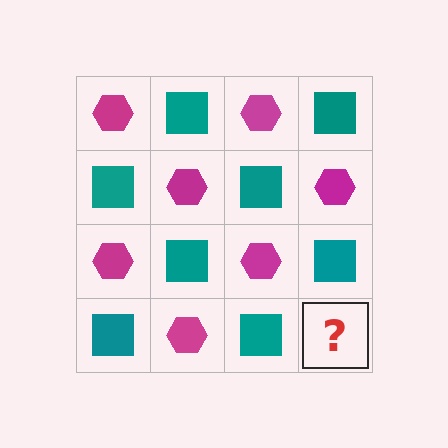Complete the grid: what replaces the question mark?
The question mark should be replaced with a magenta hexagon.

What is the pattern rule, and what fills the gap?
The rule is that it alternates magenta hexagon and teal square in a checkerboard pattern. The gap should be filled with a magenta hexagon.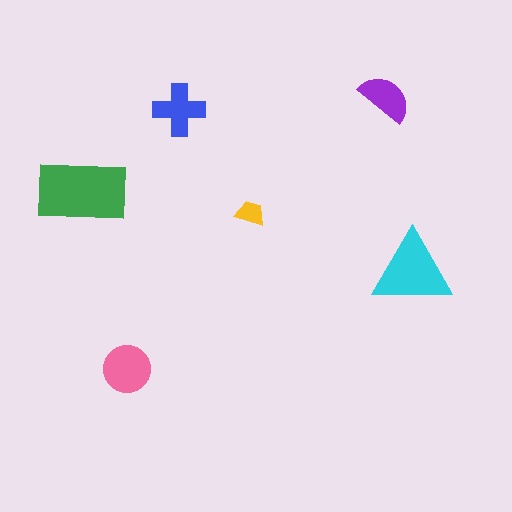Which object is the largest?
The green rectangle.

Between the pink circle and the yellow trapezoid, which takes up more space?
The pink circle.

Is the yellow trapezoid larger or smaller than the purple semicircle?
Smaller.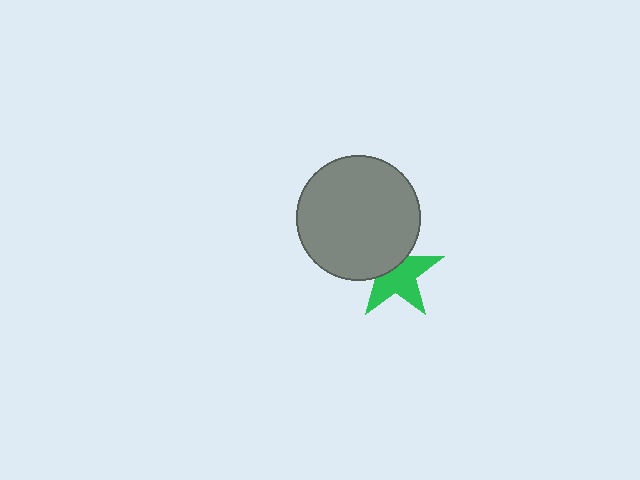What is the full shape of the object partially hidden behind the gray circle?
The partially hidden object is a green star.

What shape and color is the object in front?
The object in front is a gray circle.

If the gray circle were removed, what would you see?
You would see the complete green star.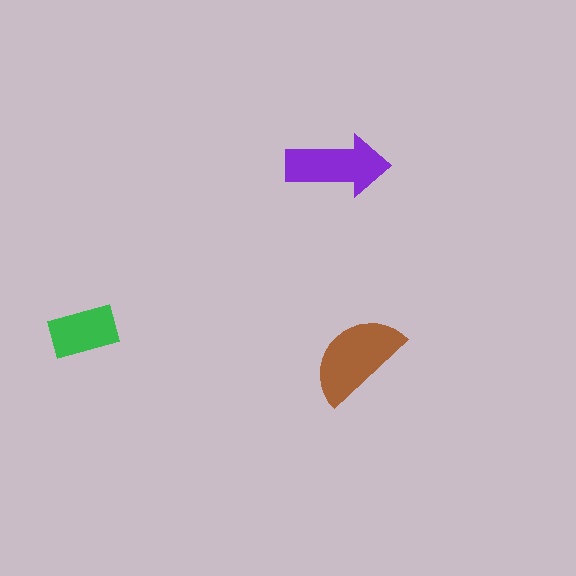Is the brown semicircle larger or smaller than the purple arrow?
Larger.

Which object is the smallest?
The green rectangle.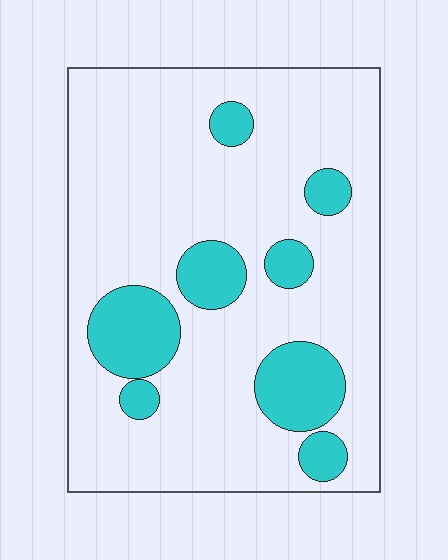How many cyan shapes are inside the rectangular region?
8.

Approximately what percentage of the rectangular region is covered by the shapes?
Approximately 20%.